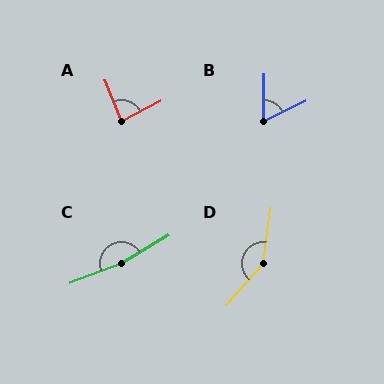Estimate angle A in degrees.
Approximately 84 degrees.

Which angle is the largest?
C, at approximately 169 degrees.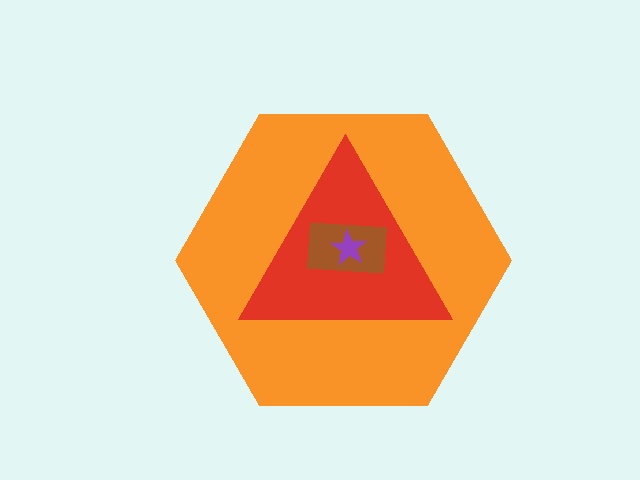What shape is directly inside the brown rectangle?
The purple star.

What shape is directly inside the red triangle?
The brown rectangle.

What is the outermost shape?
The orange hexagon.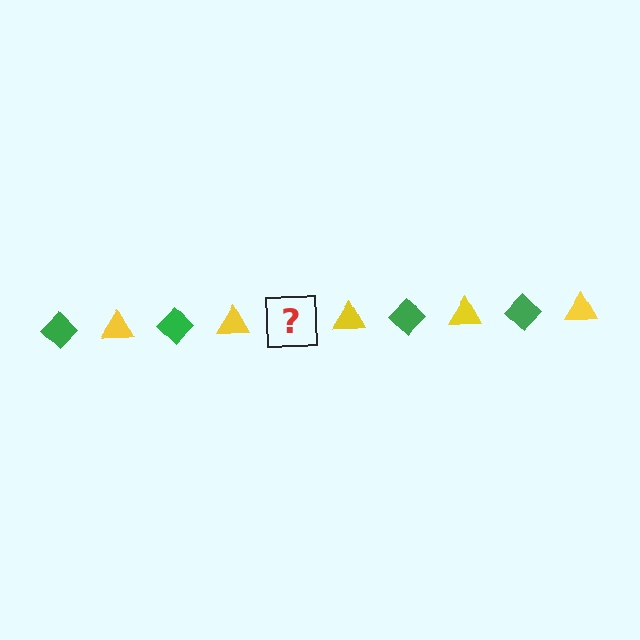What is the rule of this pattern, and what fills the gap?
The rule is that the pattern alternates between green diamond and yellow triangle. The gap should be filled with a green diamond.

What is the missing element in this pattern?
The missing element is a green diamond.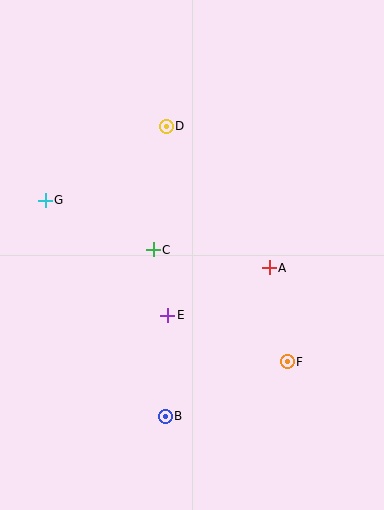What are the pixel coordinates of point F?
Point F is at (287, 362).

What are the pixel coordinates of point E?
Point E is at (168, 315).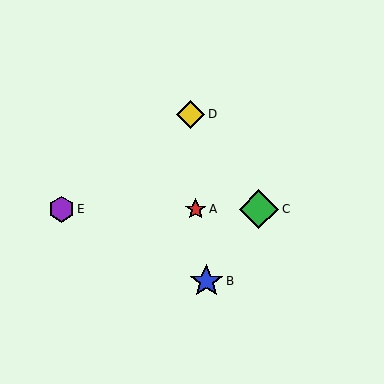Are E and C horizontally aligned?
Yes, both are at y≈209.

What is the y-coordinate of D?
Object D is at y≈114.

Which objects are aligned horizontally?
Objects A, C, E are aligned horizontally.